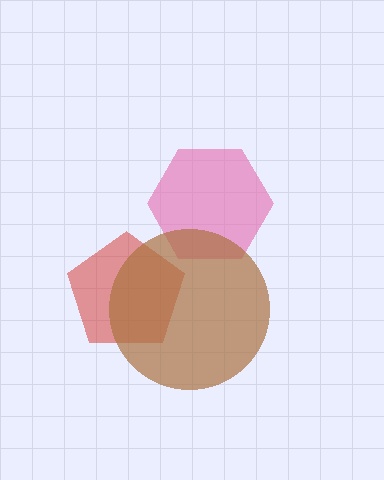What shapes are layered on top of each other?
The layered shapes are: a red pentagon, a pink hexagon, a brown circle.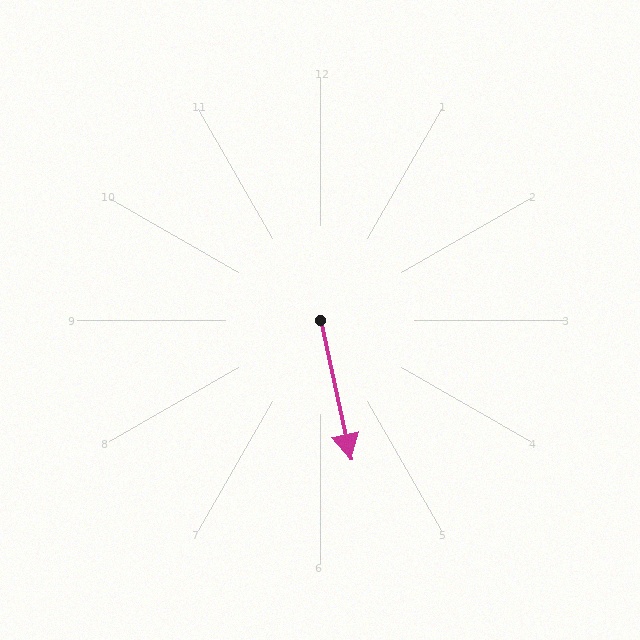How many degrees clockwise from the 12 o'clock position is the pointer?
Approximately 168 degrees.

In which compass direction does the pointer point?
South.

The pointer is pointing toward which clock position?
Roughly 6 o'clock.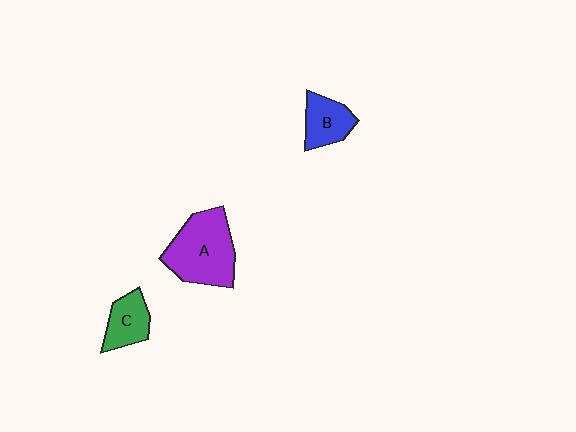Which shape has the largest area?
Shape A (purple).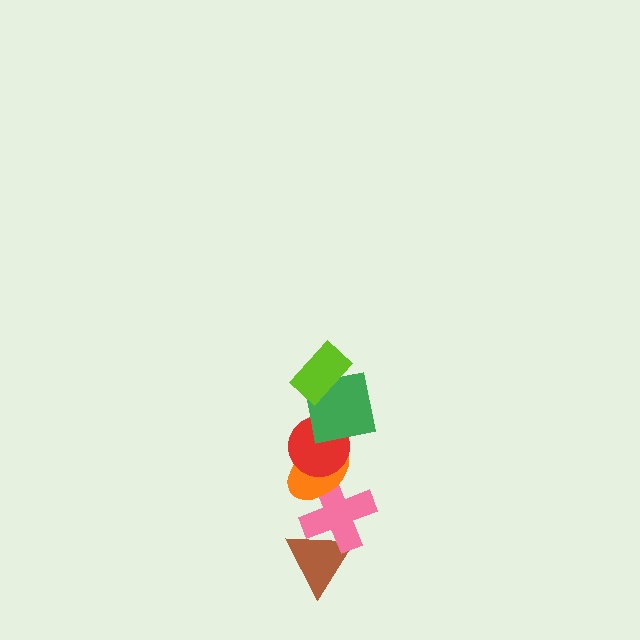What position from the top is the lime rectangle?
The lime rectangle is 1st from the top.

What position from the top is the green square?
The green square is 2nd from the top.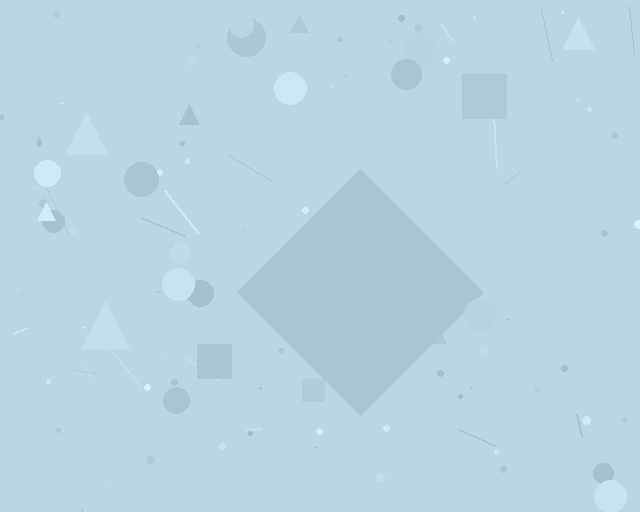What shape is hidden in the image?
A diamond is hidden in the image.